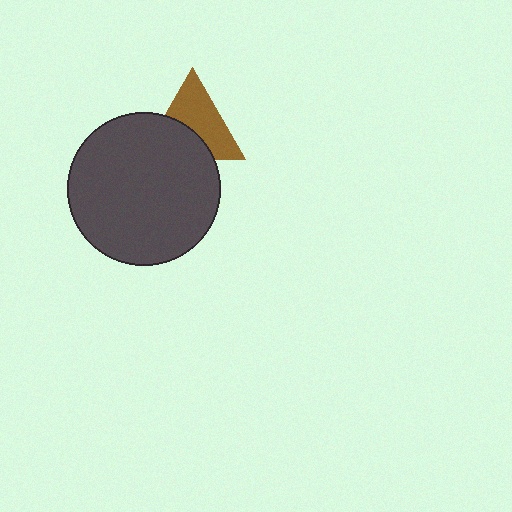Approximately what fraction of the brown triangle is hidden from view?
Roughly 41% of the brown triangle is hidden behind the dark gray circle.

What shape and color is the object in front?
The object in front is a dark gray circle.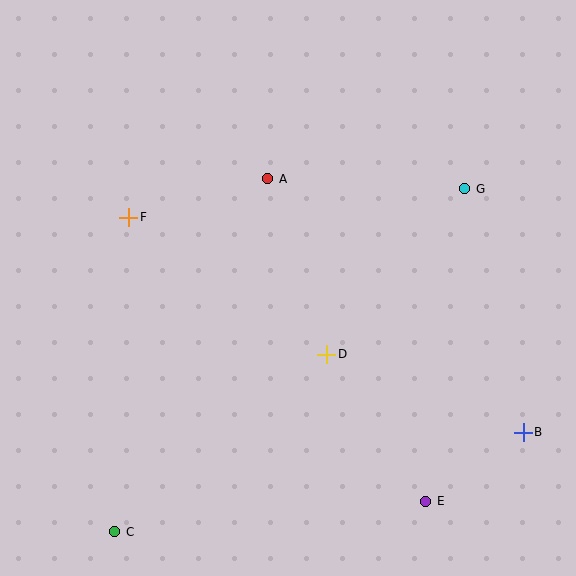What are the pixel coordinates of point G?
Point G is at (465, 189).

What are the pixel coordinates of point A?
Point A is at (268, 179).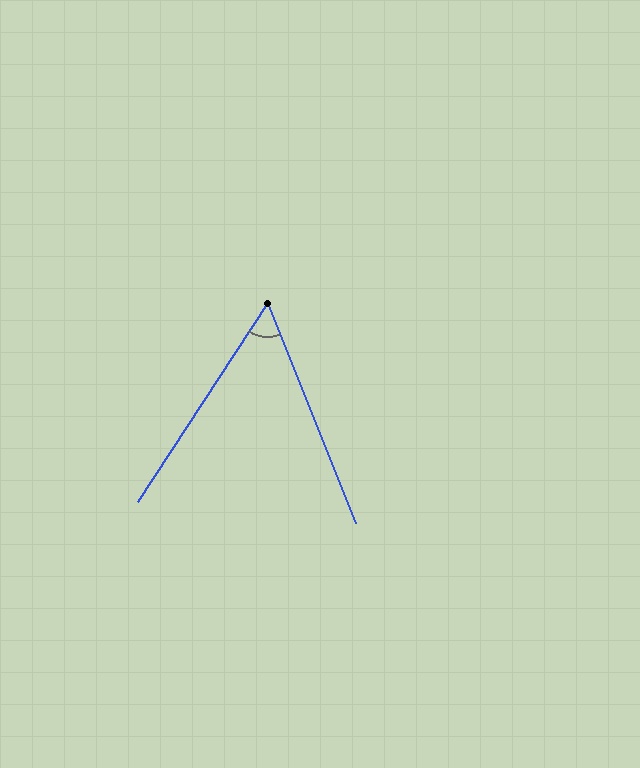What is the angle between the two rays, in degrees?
Approximately 55 degrees.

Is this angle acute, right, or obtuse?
It is acute.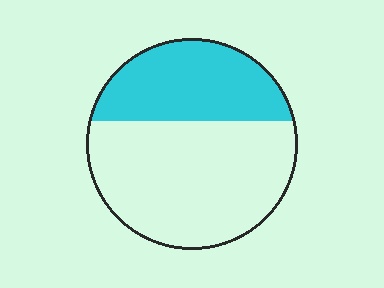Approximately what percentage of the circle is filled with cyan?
Approximately 35%.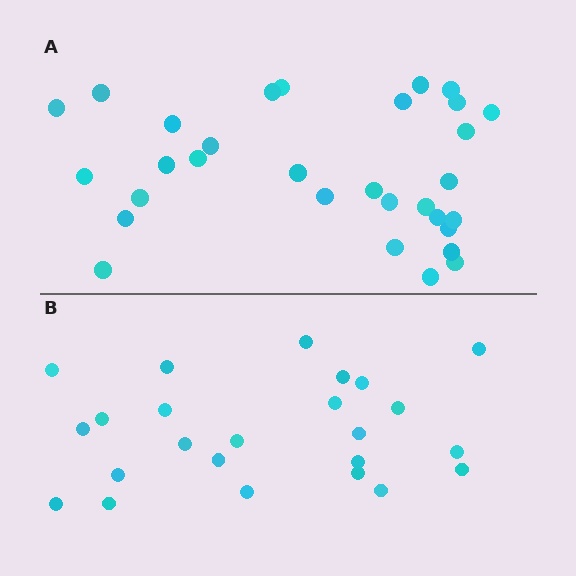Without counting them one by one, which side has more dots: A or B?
Region A (the top region) has more dots.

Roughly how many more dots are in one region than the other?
Region A has roughly 8 or so more dots than region B.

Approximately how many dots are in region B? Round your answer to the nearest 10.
About 20 dots. (The exact count is 24, which rounds to 20.)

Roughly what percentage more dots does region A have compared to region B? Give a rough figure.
About 30% more.